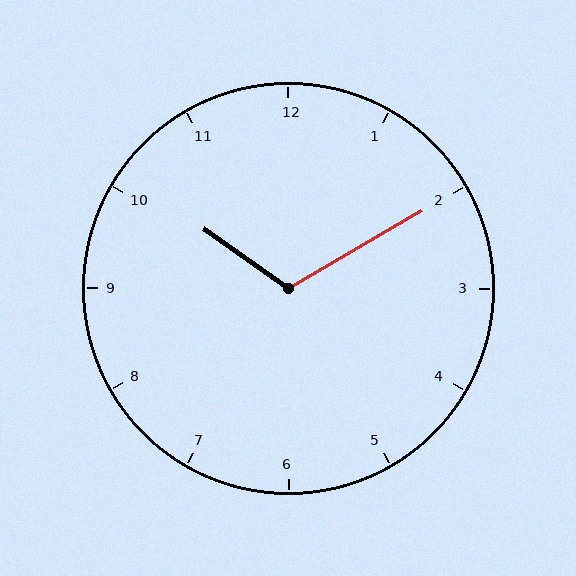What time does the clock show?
10:10.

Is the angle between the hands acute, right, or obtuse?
It is obtuse.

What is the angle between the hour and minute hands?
Approximately 115 degrees.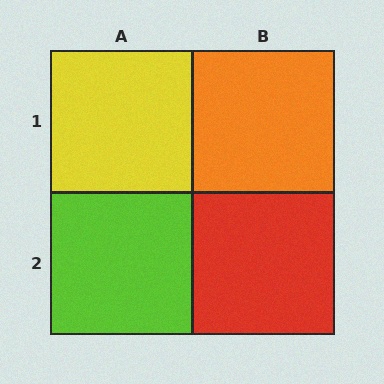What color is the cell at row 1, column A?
Yellow.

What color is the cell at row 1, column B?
Orange.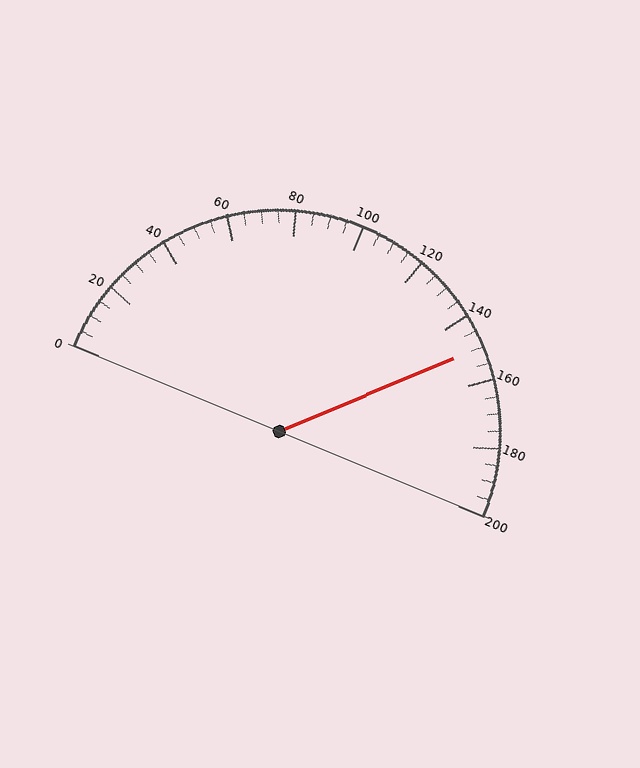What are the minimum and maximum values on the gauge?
The gauge ranges from 0 to 200.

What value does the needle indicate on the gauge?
The needle indicates approximately 150.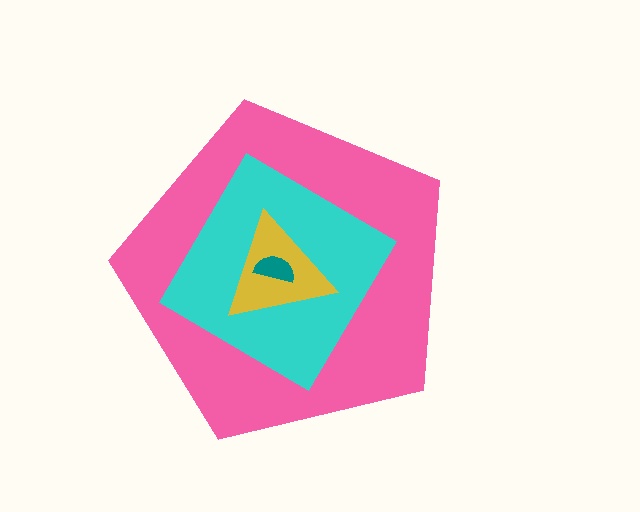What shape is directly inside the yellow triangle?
The teal semicircle.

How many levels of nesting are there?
4.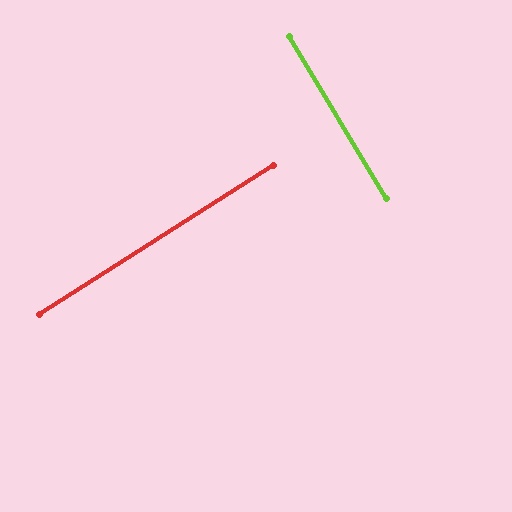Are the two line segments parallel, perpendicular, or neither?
Perpendicular — they meet at approximately 88°.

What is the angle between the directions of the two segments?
Approximately 88 degrees.